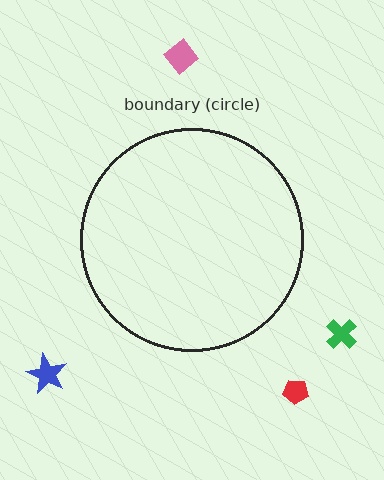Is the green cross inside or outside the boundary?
Outside.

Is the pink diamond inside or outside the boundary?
Outside.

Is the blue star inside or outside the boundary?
Outside.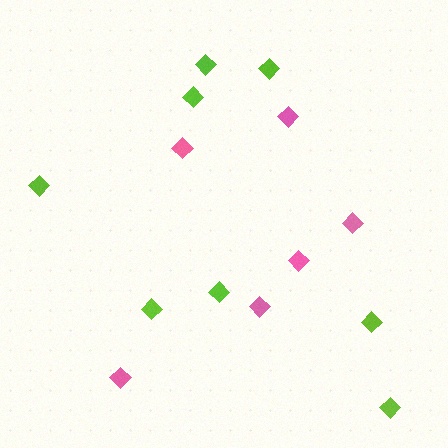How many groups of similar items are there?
There are 2 groups: one group of lime diamonds (8) and one group of pink diamonds (6).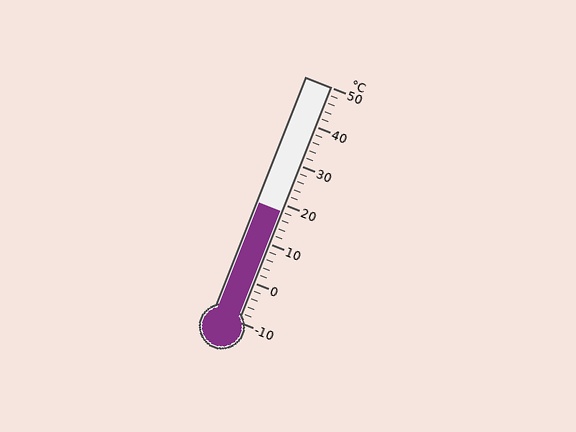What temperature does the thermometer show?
The thermometer shows approximately 18°C.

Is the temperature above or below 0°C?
The temperature is above 0°C.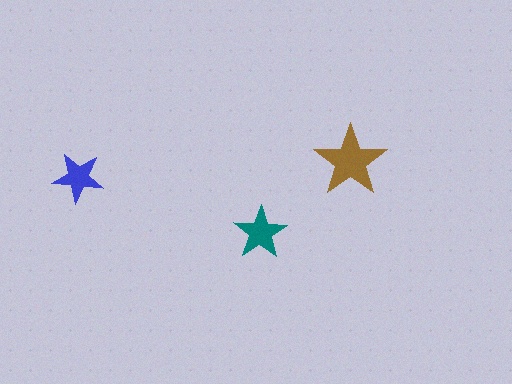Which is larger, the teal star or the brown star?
The brown one.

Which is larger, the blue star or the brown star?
The brown one.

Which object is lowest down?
The teal star is bottommost.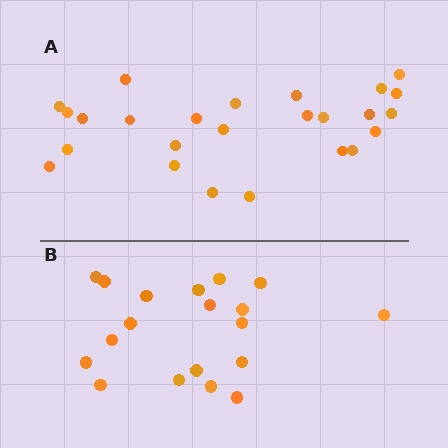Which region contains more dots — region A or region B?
Region A (the top region) has more dots.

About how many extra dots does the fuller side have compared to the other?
Region A has about 6 more dots than region B.